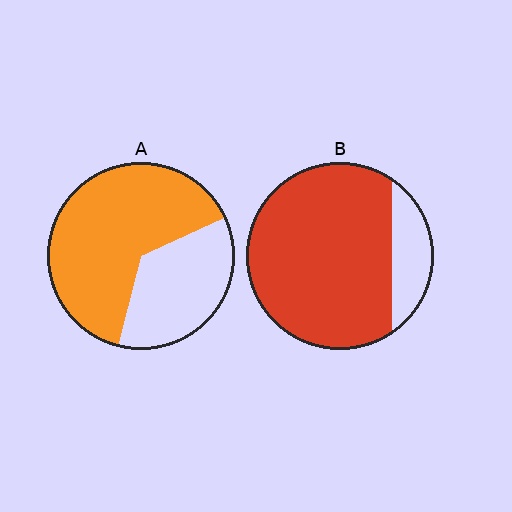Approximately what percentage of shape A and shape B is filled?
A is approximately 65% and B is approximately 85%.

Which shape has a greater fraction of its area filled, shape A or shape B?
Shape B.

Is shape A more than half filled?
Yes.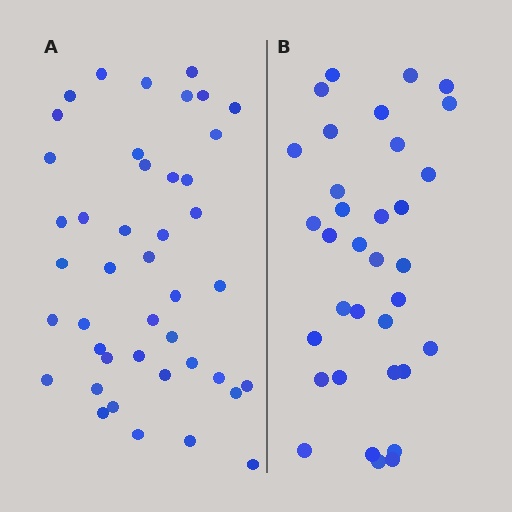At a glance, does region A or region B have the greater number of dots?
Region A (the left region) has more dots.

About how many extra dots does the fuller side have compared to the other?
Region A has roughly 8 or so more dots than region B.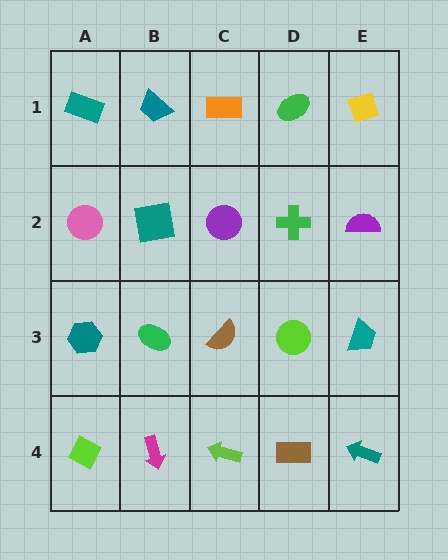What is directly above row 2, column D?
A green ellipse.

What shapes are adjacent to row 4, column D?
A lime circle (row 3, column D), a lime arrow (row 4, column C), a teal arrow (row 4, column E).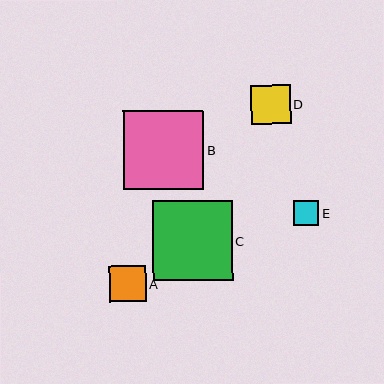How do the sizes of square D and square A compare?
Square D and square A are approximately the same size.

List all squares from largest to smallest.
From largest to smallest: B, C, D, A, E.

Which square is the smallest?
Square E is the smallest with a size of approximately 25 pixels.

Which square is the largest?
Square B is the largest with a size of approximately 80 pixels.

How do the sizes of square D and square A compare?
Square D and square A are approximately the same size.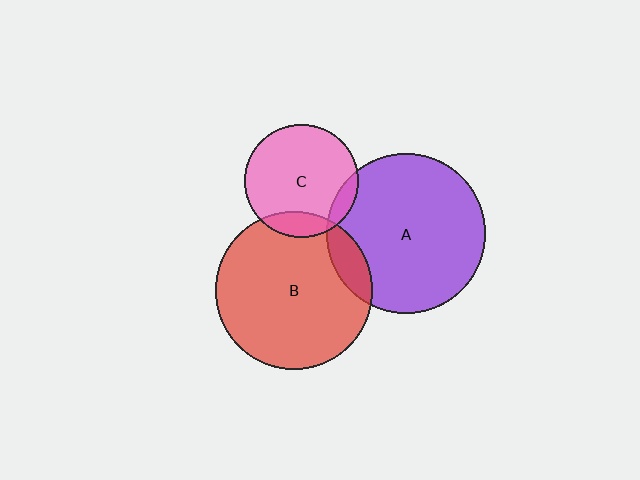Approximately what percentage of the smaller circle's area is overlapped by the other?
Approximately 15%.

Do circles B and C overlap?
Yes.